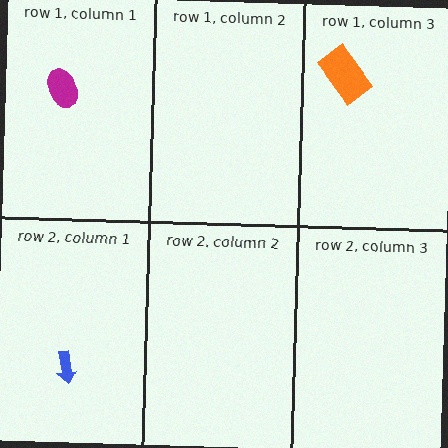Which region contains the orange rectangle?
The row 1, column 3 region.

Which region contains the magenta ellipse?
The row 1, column 1 region.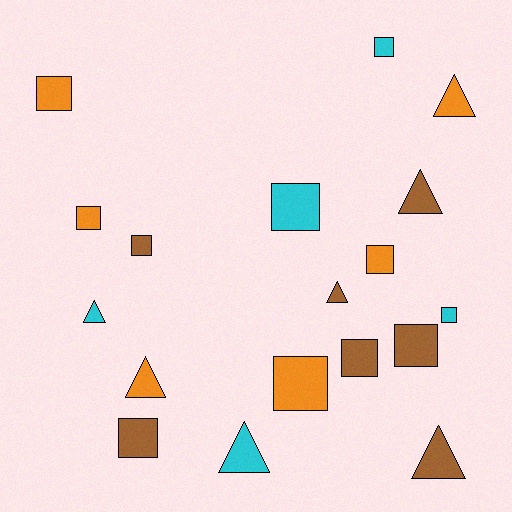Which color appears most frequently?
Brown, with 7 objects.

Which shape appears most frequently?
Square, with 11 objects.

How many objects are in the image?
There are 18 objects.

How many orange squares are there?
There are 4 orange squares.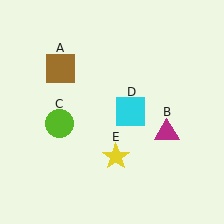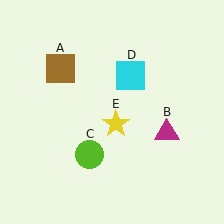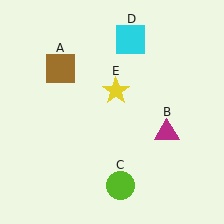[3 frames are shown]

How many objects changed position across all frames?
3 objects changed position: lime circle (object C), cyan square (object D), yellow star (object E).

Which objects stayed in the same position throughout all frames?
Brown square (object A) and magenta triangle (object B) remained stationary.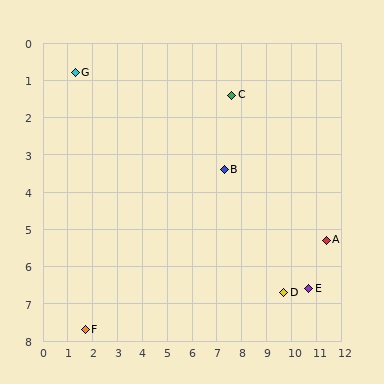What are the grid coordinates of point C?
Point C is at approximately (7.6, 1.4).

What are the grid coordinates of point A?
Point A is at approximately (11.4, 5.3).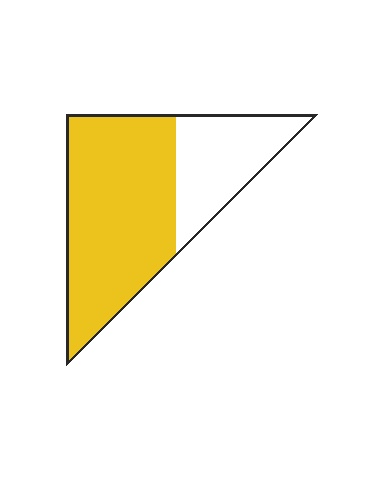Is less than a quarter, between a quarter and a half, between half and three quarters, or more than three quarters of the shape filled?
Between half and three quarters.